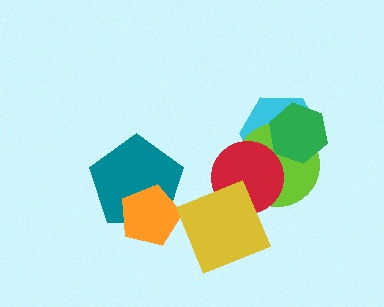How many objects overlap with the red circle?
3 objects overlap with the red circle.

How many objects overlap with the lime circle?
3 objects overlap with the lime circle.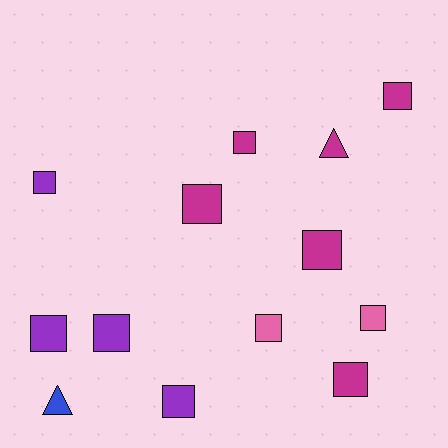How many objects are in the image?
There are 13 objects.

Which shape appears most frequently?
Square, with 11 objects.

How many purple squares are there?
There are 4 purple squares.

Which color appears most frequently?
Magenta, with 6 objects.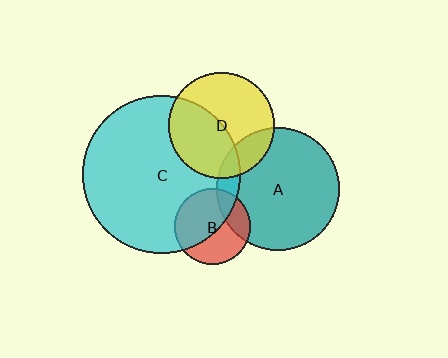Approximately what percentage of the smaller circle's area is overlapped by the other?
Approximately 55%.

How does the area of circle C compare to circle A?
Approximately 1.6 times.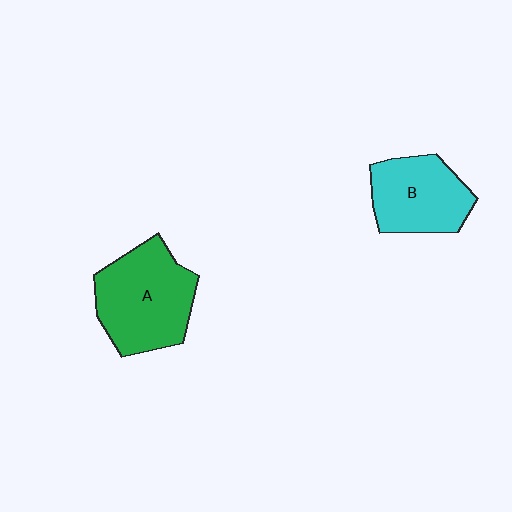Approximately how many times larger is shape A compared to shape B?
Approximately 1.3 times.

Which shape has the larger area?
Shape A (green).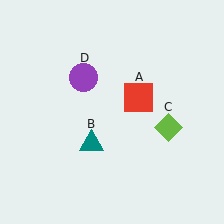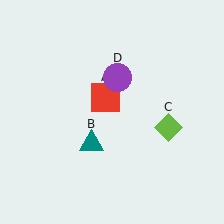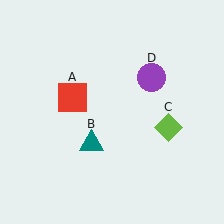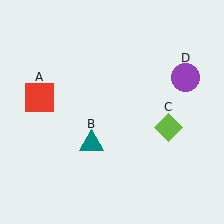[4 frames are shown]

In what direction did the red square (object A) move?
The red square (object A) moved left.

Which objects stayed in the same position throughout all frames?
Teal triangle (object B) and lime diamond (object C) remained stationary.